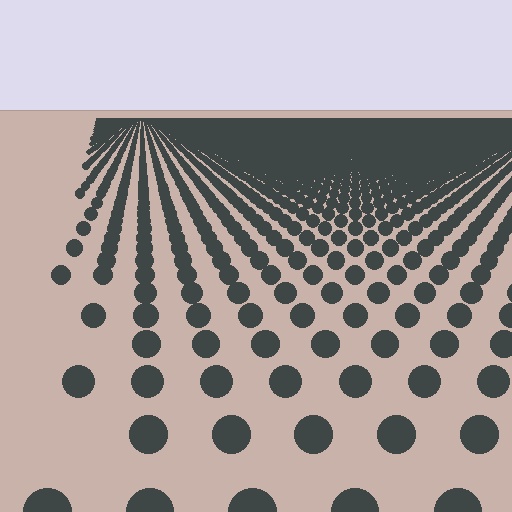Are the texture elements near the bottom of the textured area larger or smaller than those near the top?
Larger. Near the bottom, elements are closer to the viewer and appear at a bigger on-screen size.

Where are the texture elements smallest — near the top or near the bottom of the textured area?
Near the top.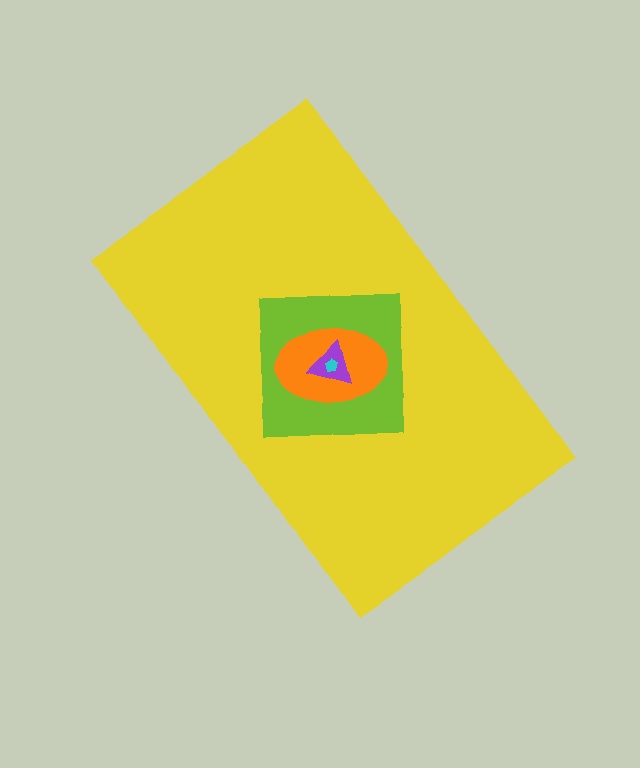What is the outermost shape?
The yellow rectangle.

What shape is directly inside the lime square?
The orange ellipse.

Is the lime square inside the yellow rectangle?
Yes.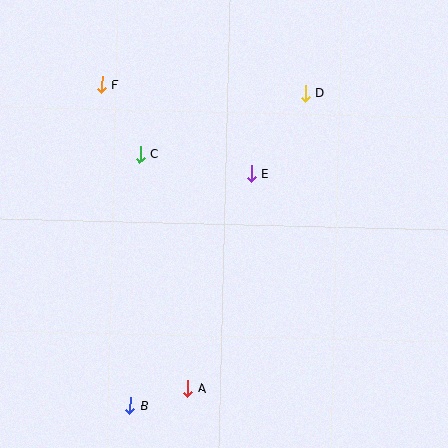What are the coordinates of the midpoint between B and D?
The midpoint between B and D is at (218, 249).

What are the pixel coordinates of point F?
Point F is at (101, 85).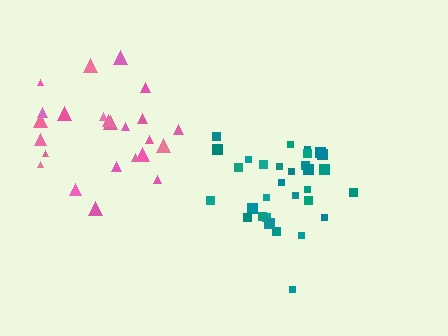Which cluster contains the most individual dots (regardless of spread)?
Teal (31).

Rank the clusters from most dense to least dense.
teal, pink.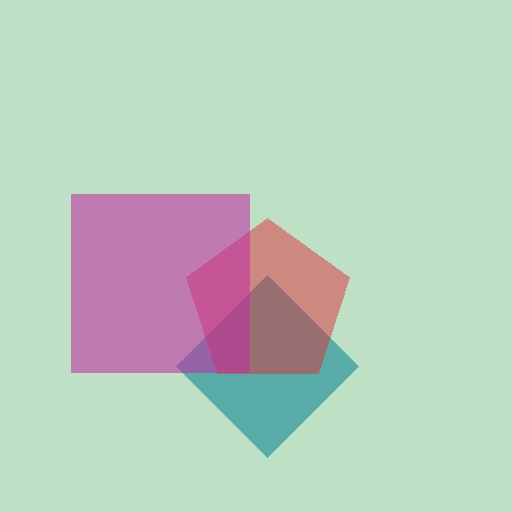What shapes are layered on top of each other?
The layered shapes are: a teal diamond, a red pentagon, a magenta square.